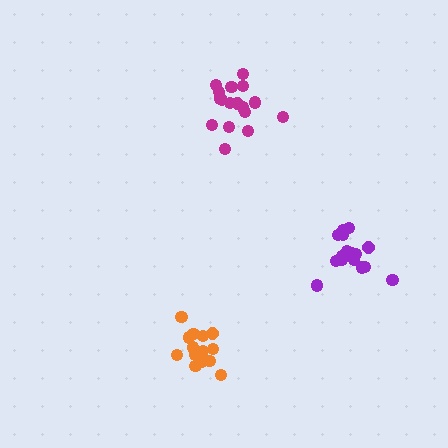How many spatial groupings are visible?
There are 3 spatial groupings.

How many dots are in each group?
Group 1: 18 dots, Group 2: 17 dots, Group 3: 14 dots (49 total).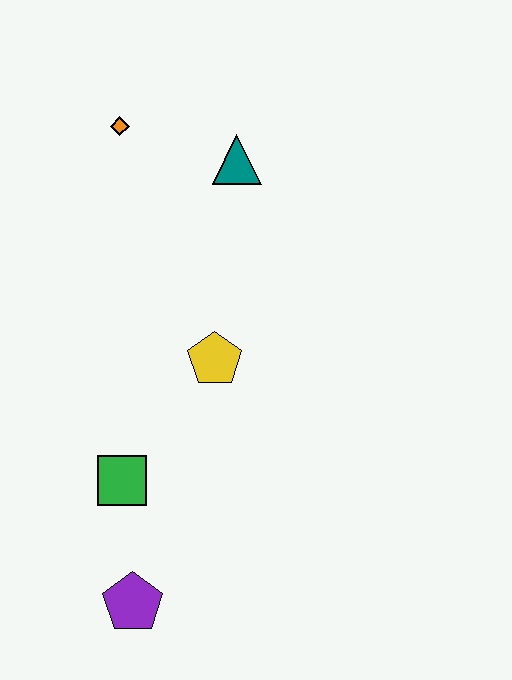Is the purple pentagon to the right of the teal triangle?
No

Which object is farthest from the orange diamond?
The purple pentagon is farthest from the orange diamond.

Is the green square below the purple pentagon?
No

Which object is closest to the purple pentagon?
The green square is closest to the purple pentagon.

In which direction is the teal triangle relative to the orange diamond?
The teal triangle is to the right of the orange diamond.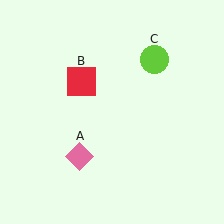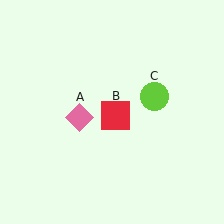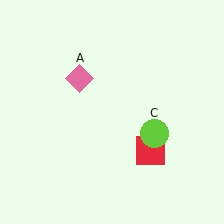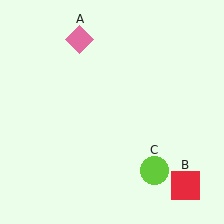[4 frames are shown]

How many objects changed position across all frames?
3 objects changed position: pink diamond (object A), red square (object B), lime circle (object C).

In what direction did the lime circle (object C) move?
The lime circle (object C) moved down.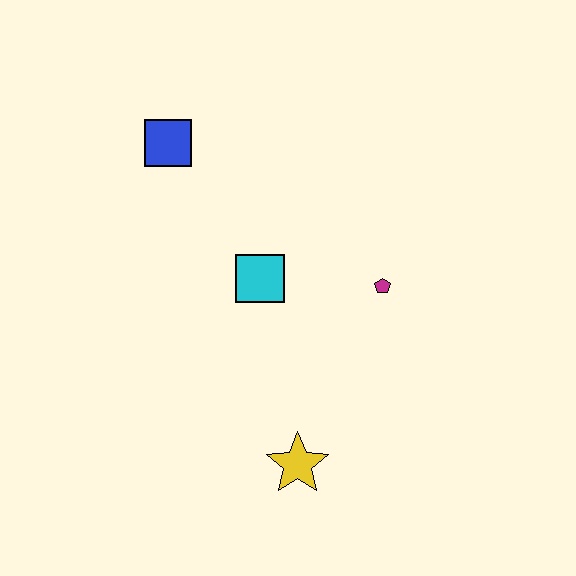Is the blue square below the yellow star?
No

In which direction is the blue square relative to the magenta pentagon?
The blue square is to the left of the magenta pentagon.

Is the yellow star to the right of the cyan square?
Yes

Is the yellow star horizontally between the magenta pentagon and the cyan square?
Yes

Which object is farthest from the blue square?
The yellow star is farthest from the blue square.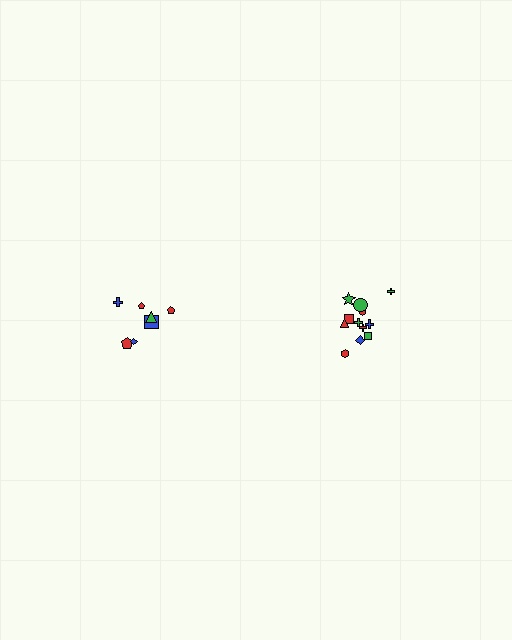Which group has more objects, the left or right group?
The right group.